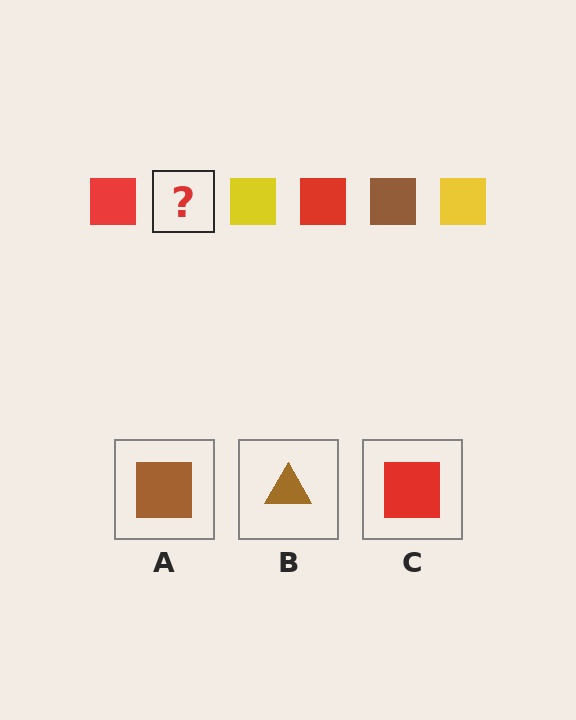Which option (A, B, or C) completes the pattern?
A.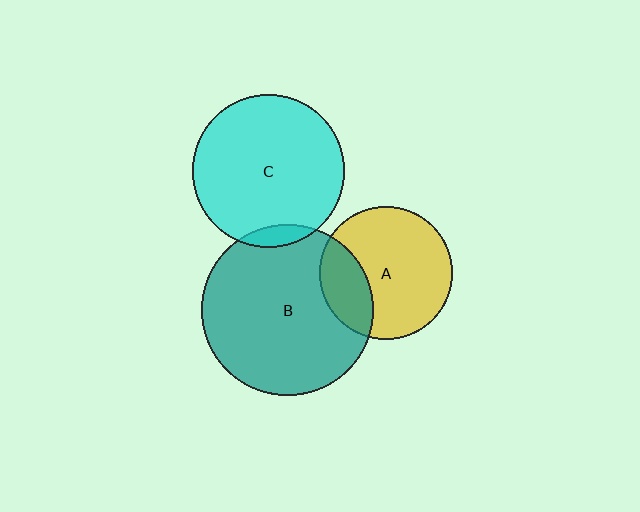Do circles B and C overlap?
Yes.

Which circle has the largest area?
Circle B (teal).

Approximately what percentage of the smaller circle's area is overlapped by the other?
Approximately 5%.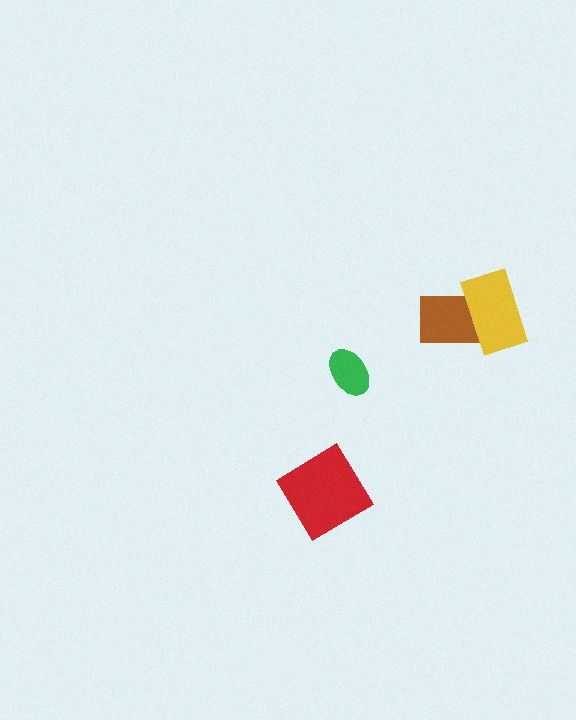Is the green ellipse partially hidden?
No, no other shape covers it.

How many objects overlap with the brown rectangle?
1 object overlaps with the brown rectangle.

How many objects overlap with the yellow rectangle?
1 object overlaps with the yellow rectangle.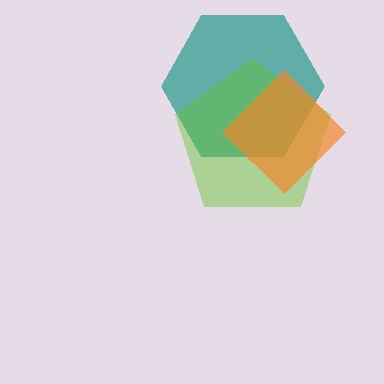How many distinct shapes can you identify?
There are 3 distinct shapes: a teal hexagon, a lime pentagon, an orange diamond.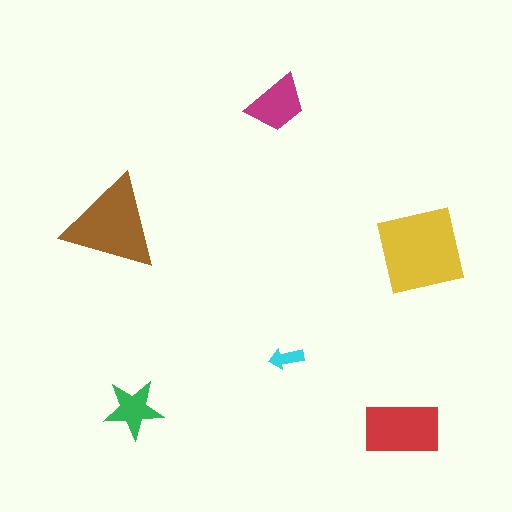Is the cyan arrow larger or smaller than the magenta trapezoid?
Smaller.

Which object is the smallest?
The cyan arrow.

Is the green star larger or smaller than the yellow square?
Smaller.